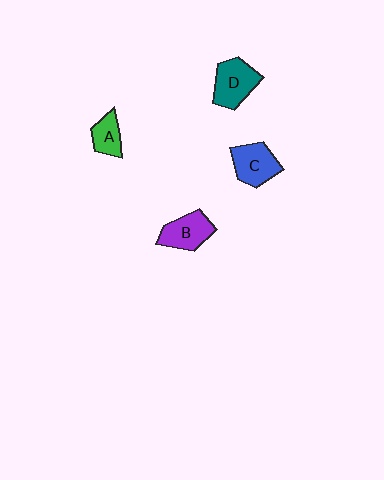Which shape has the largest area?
Shape D (teal).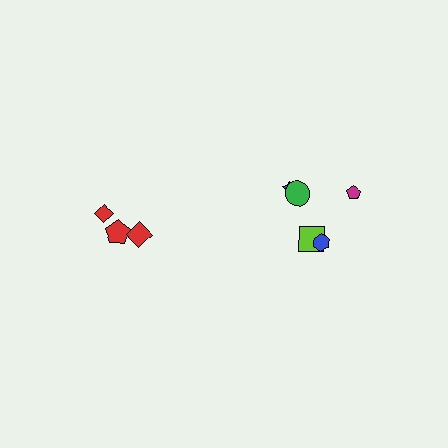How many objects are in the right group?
There are 5 objects.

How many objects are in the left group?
There are 3 objects.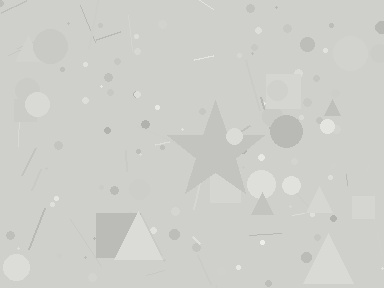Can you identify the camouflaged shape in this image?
The camouflaged shape is a star.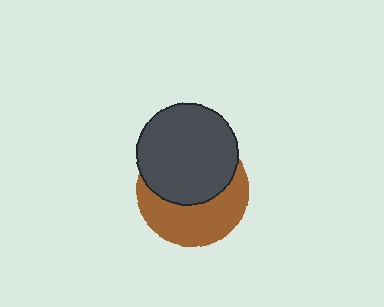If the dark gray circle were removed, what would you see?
You would see the complete brown circle.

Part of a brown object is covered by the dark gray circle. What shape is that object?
It is a circle.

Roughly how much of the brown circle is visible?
About half of it is visible (roughly 48%).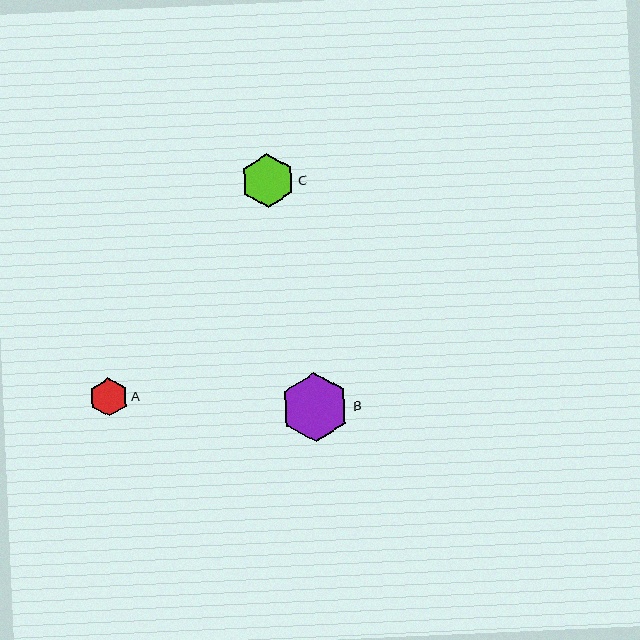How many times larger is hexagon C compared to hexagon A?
Hexagon C is approximately 1.4 times the size of hexagon A.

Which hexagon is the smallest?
Hexagon A is the smallest with a size of approximately 38 pixels.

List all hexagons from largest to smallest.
From largest to smallest: B, C, A.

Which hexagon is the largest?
Hexagon B is the largest with a size of approximately 69 pixels.